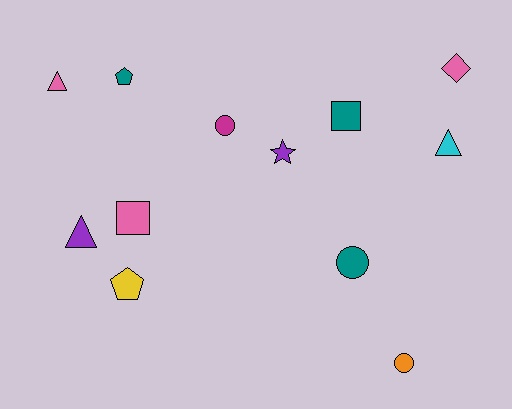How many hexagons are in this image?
There are no hexagons.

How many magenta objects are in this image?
There is 1 magenta object.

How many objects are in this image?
There are 12 objects.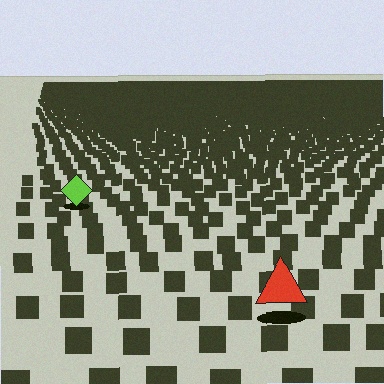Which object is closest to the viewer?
The red triangle is closest. The texture marks near it are larger and more spread out.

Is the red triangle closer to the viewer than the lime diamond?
Yes. The red triangle is closer — you can tell from the texture gradient: the ground texture is coarser near it.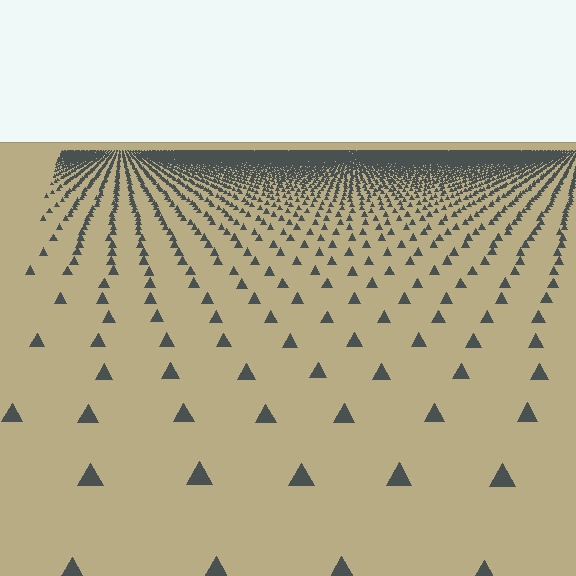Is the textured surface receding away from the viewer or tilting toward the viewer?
The surface is receding away from the viewer. Texture elements get smaller and denser toward the top.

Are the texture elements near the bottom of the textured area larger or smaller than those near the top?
Larger. Near the bottom, elements are closer to the viewer and appear at a bigger on-screen size.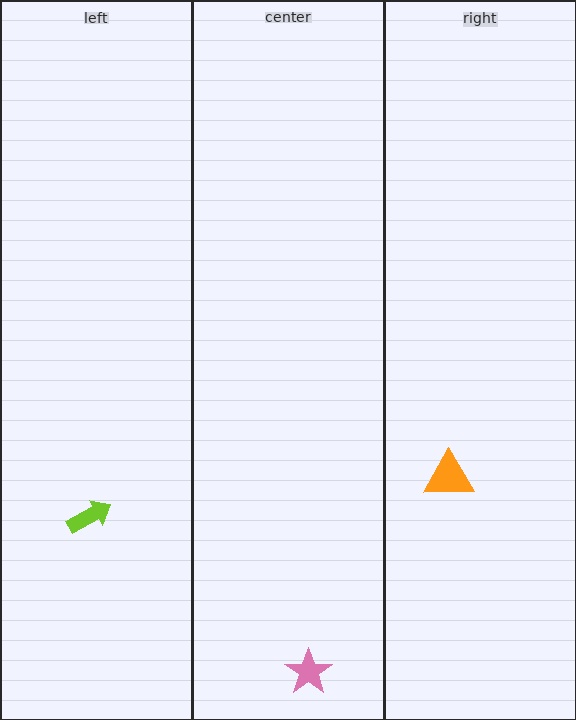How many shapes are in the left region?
1.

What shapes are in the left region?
The lime arrow.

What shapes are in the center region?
The pink star.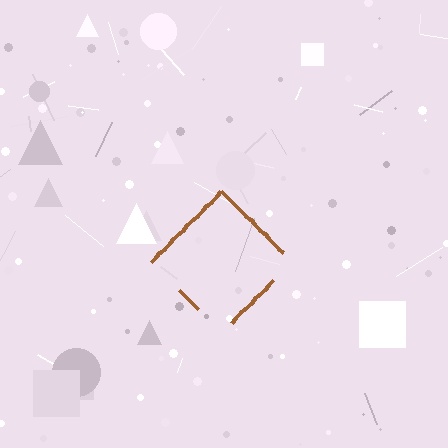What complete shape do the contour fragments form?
The contour fragments form a diamond.